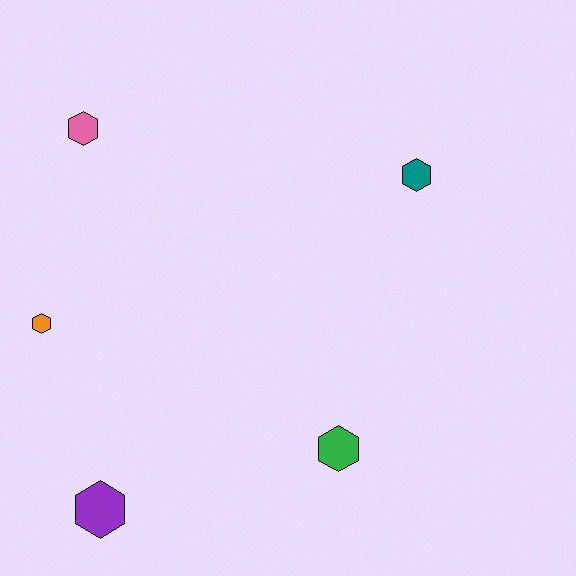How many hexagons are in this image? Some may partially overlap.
There are 5 hexagons.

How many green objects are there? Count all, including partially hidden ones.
There is 1 green object.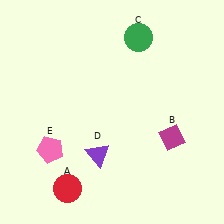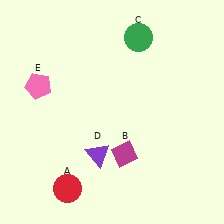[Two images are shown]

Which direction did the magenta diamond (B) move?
The magenta diamond (B) moved left.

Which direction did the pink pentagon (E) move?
The pink pentagon (E) moved up.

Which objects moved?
The objects that moved are: the magenta diamond (B), the pink pentagon (E).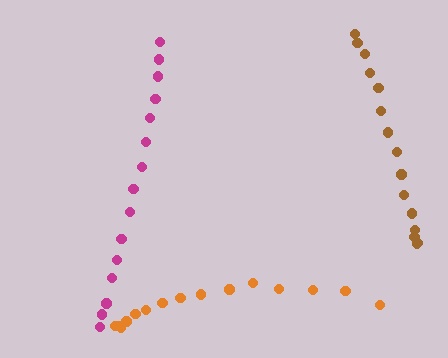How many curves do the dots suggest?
There are 3 distinct paths.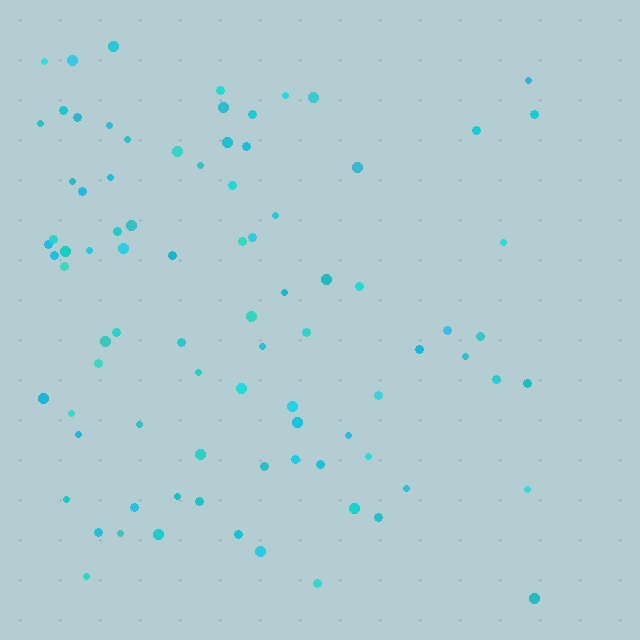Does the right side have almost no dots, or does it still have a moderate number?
Still a moderate number, just noticeably fewer than the left.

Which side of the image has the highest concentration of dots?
The left.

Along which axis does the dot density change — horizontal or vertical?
Horizontal.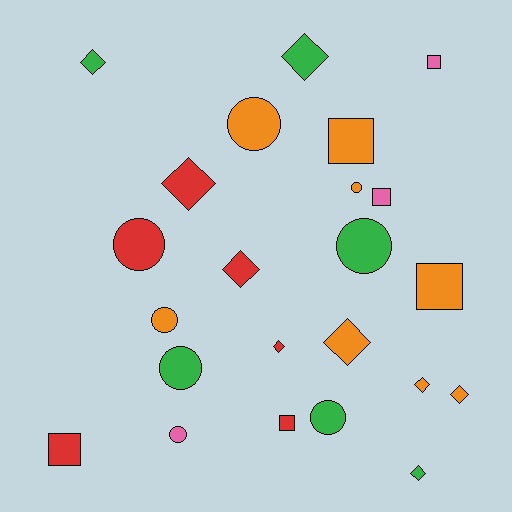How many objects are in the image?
There are 23 objects.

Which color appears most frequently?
Orange, with 8 objects.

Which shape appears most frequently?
Diamond, with 9 objects.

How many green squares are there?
There are no green squares.